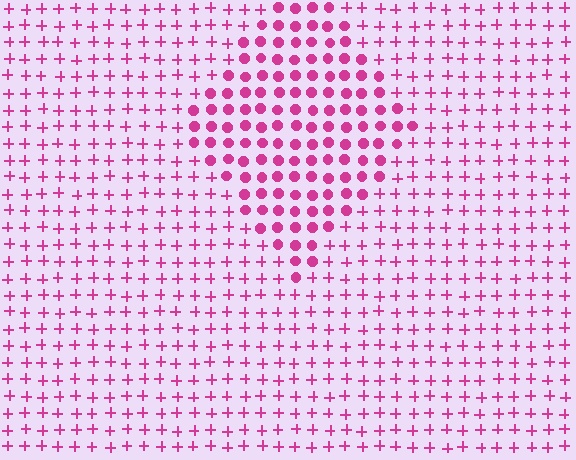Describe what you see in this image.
The image is filled with small magenta elements arranged in a uniform grid. A diamond-shaped region contains circles, while the surrounding area contains plus signs. The boundary is defined purely by the change in element shape.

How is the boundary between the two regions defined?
The boundary is defined by a change in element shape: circles inside vs. plus signs outside. All elements share the same color and spacing.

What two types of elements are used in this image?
The image uses circles inside the diamond region and plus signs outside it.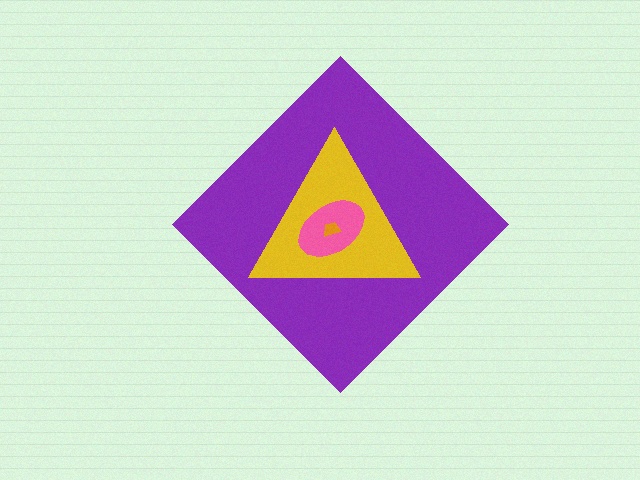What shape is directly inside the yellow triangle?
The pink ellipse.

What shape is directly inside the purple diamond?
The yellow triangle.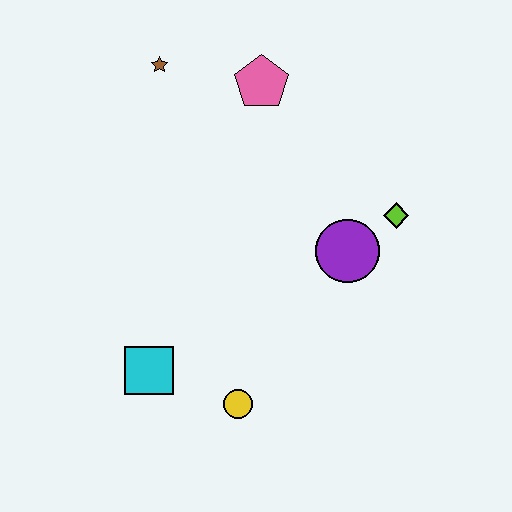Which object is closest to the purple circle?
The lime diamond is closest to the purple circle.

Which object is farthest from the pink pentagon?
The yellow circle is farthest from the pink pentagon.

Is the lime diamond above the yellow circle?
Yes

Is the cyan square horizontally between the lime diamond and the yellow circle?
No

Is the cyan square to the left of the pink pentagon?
Yes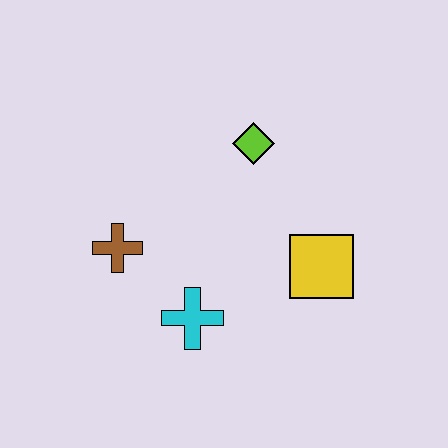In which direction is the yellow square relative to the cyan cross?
The yellow square is to the right of the cyan cross.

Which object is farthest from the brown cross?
The yellow square is farthest from the brown cross.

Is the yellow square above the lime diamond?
No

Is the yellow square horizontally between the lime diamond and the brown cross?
No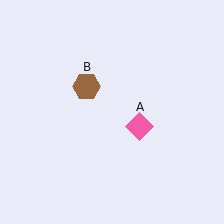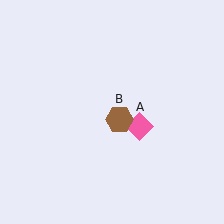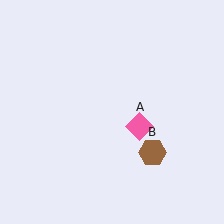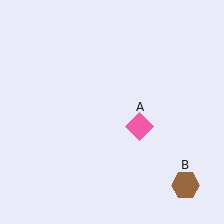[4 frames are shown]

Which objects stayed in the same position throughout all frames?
Pink diamond (object A) remained stationary.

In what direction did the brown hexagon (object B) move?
The brown hexagon (object B) moved down and to the right.